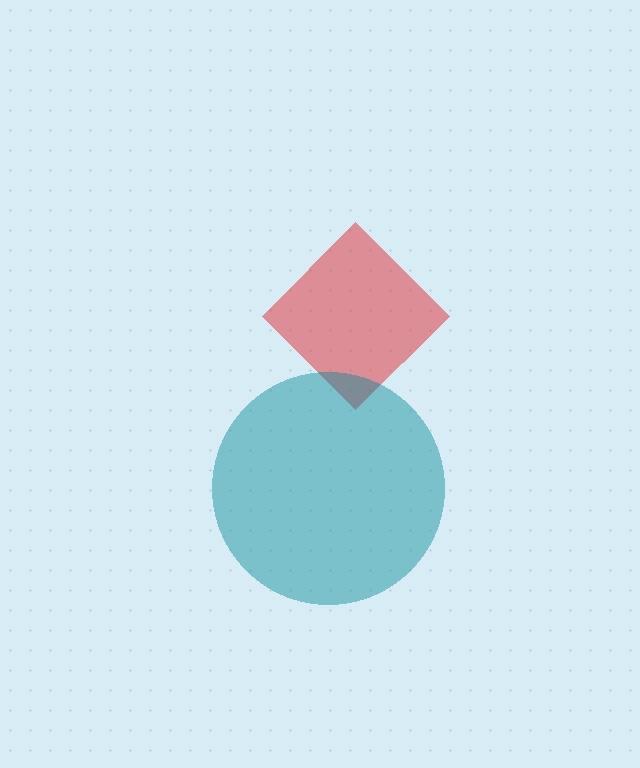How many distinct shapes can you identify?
There are 2 distinct shapes: a red diamond, a teal circle.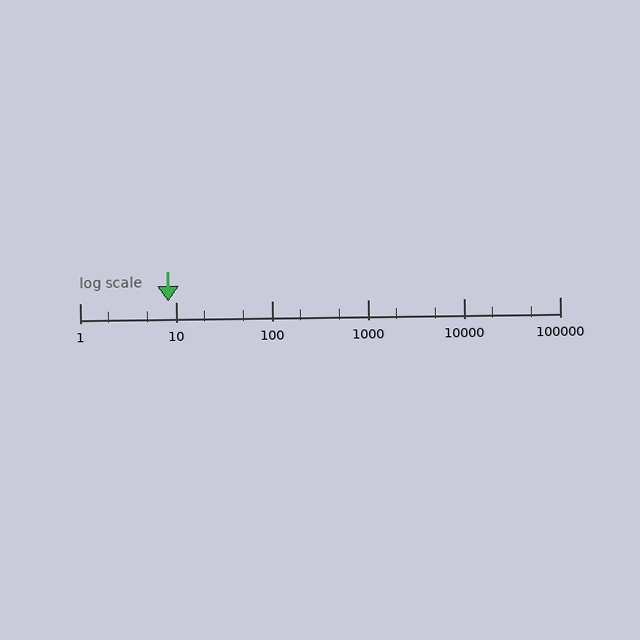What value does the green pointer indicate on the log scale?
The pointer indicates approximately 8.3.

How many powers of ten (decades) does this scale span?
The scale spans 5 decades, from 1 to 100000.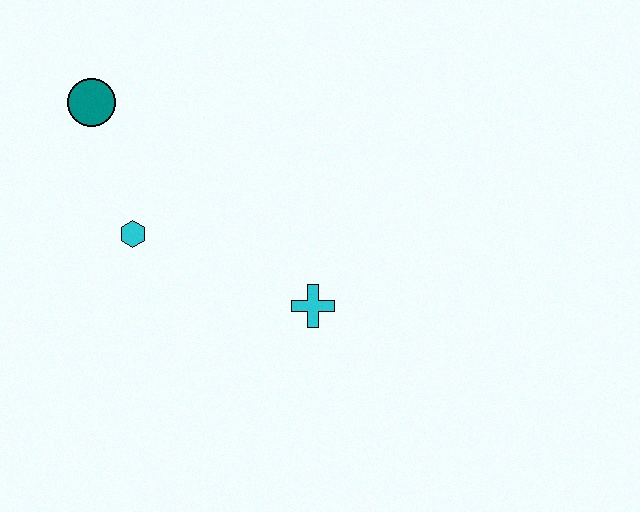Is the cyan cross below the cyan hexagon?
Yes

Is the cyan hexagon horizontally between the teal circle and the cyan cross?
Yes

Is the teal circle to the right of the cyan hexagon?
No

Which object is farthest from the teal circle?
The cyan cross is farthest from the teal circle.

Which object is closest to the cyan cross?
The cyan hexagon is closest to the cyan cross.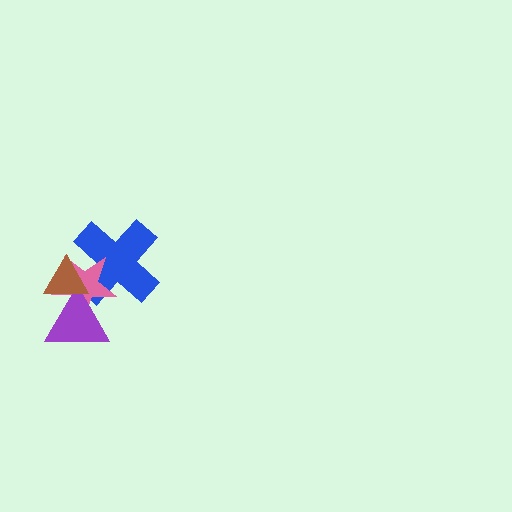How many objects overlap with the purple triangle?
3 objects overlap with the purple triangle.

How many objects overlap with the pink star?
3 objects overlap with the pink star.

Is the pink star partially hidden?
Yes, it is partially covered by another shape.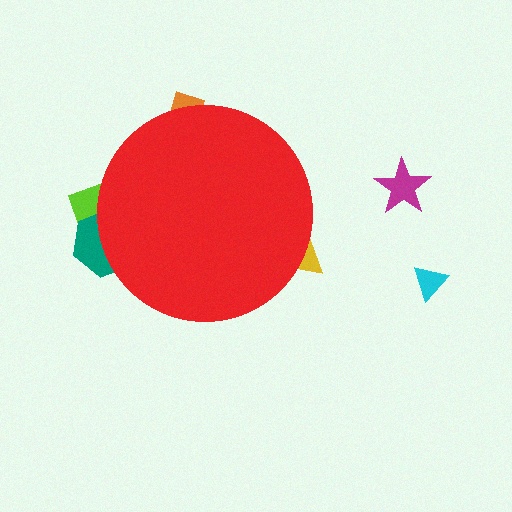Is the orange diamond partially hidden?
Yes, the orange diamond is partially hidden behind the red circle.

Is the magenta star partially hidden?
No, the magenta star is fully visible.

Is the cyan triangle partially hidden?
No, the cyan triangle is fully visible.